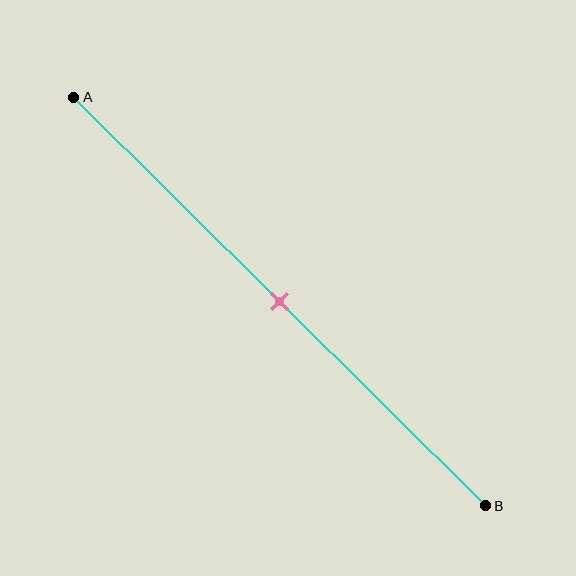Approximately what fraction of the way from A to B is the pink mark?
The pink mark is approximately 50% of the way from A to B.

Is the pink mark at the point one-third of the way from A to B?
No, the mark is at about 50% from A, not at the 33% one-third point.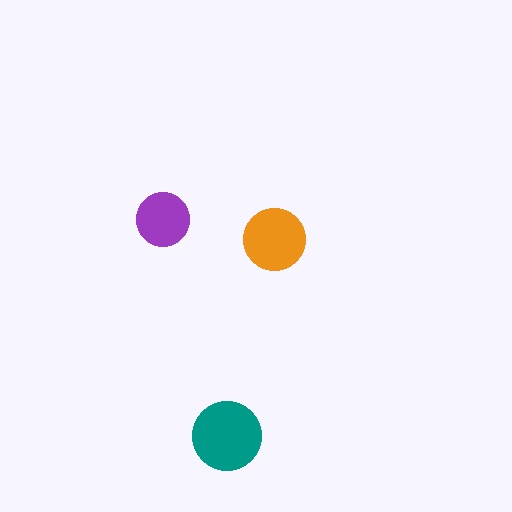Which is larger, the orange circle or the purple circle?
The orange one.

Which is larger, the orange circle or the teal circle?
The teal one.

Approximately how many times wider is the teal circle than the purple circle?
About 1.5 times wider.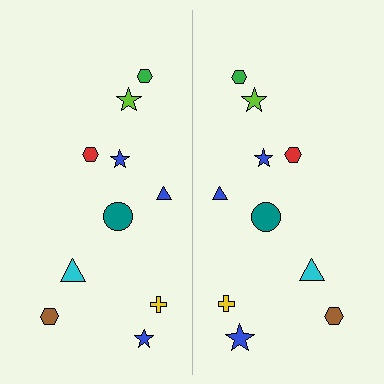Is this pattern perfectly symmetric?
No, the pattern is not perfectly symmetric. The blue star on the right side has a different size than its mirror counterpart.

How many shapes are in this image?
There are 20 shapes in this image.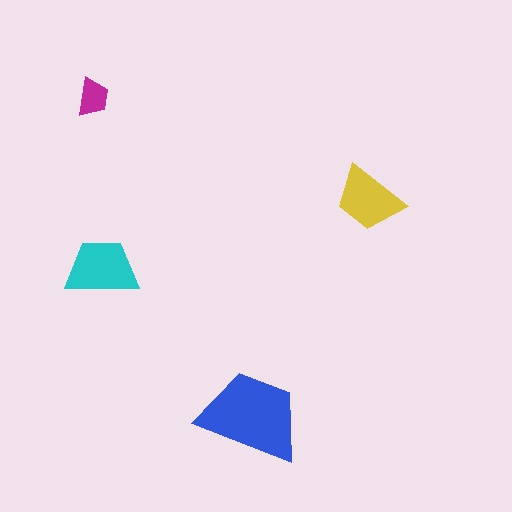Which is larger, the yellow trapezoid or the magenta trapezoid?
The yellow one.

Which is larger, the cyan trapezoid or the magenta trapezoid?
The cyan one.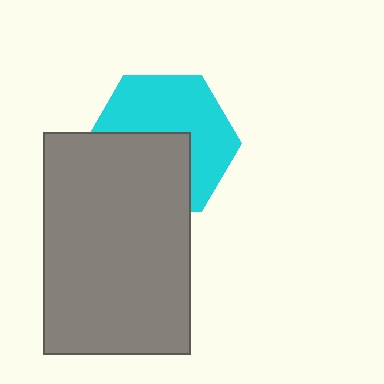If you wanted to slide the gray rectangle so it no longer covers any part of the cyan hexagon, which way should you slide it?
Slide it down — that is the most direct way to separate the two shapes.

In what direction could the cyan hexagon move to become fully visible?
The cyan hexagon could move up. That would shift it out from behind the gray rectangle entirely.